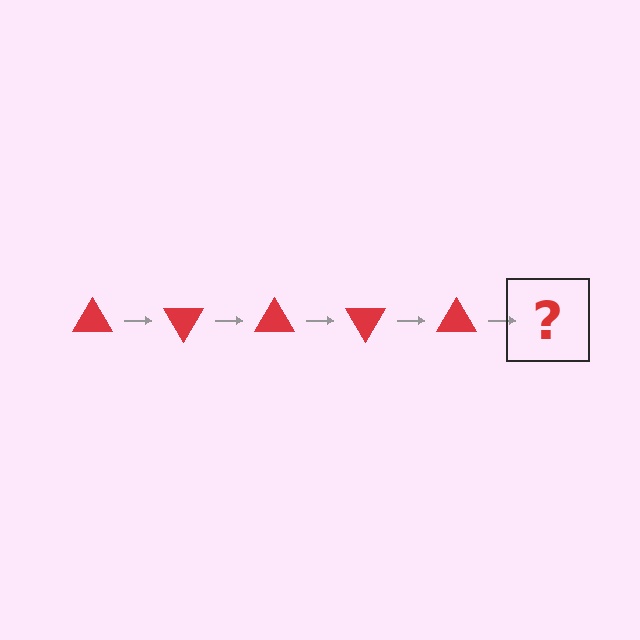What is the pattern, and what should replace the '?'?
The pattern is that the triangle rotates 60 degrees each step. The '?' should be a red triangle rotated 300 degrees.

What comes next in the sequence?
The next element should be a red triangle rotated 300 degrees.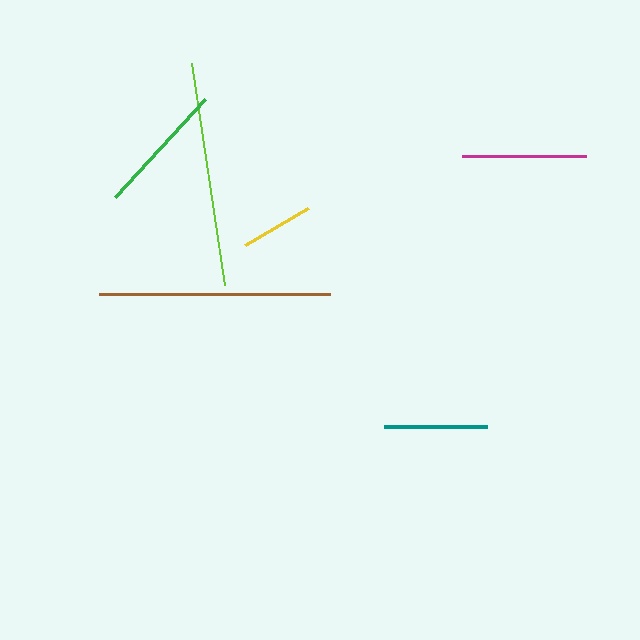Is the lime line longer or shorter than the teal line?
The lime line is longer than the teal line.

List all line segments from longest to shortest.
From longest to shortest: brown, lime, green, magenta, teal, yellow.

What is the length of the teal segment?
The teal segment is approximately 104 pixels long.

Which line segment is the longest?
The brown line is the longest at approximately 231 pixels.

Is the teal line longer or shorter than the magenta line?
The magenta line is longer than the teal line.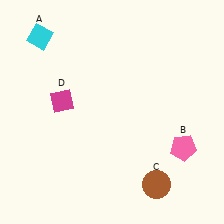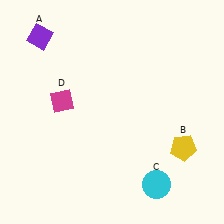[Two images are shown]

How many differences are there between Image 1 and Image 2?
There are 3 differences between the two images.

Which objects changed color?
A changed from cyan to purple. B changed from pink to yellow. C changed from brown to cyan.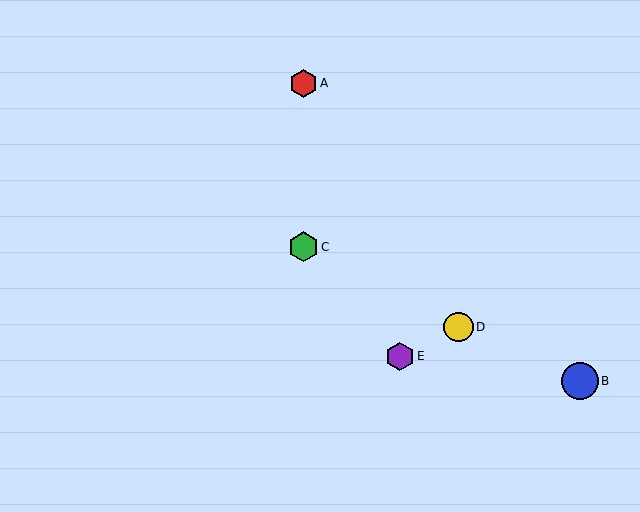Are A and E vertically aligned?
No, A is at x≈303 and E is at x≈400.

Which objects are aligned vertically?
Objects A, C are aligned vertically.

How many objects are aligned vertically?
2 objects (A, C) are aligned vertically.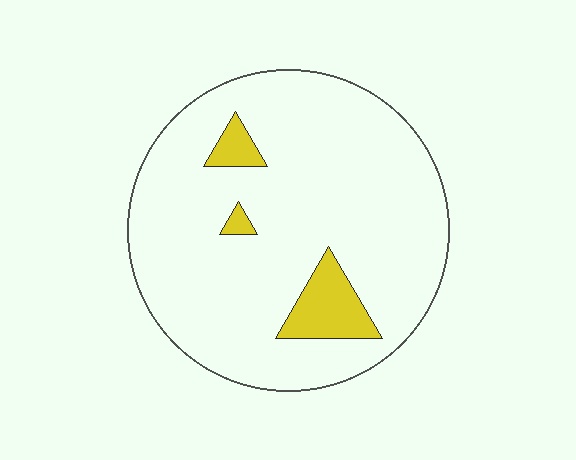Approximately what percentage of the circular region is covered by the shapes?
Approximately 10%.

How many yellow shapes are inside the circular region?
3.